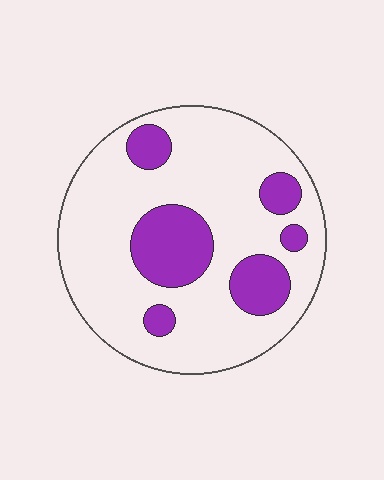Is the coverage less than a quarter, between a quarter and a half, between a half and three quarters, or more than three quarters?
Less than a quarter.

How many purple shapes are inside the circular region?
6.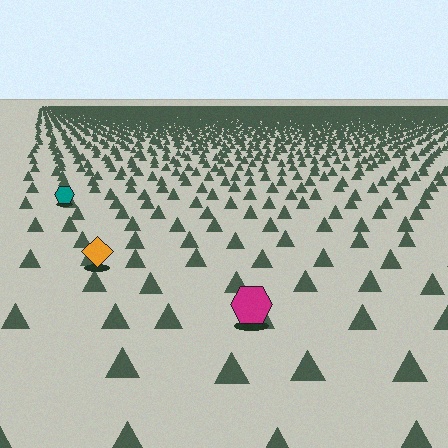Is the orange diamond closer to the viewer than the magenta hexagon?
No. The magenta hexagon is closer — you can tell from the texture gradient: the ground texture is coarser near it.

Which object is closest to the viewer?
The magenta hexagon is closest. The texture marks near it are larger and more spread out.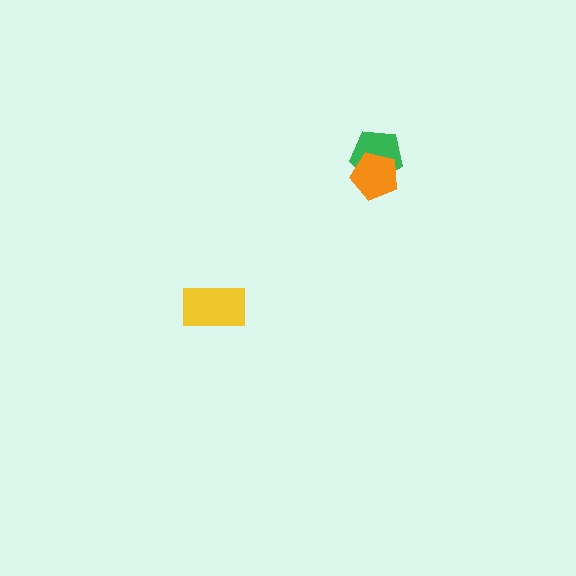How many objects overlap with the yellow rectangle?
0 objects overlap with the yellow rectangle.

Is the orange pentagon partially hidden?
No, no other shape covers it.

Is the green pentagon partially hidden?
Yes, it is partially covered by another shape.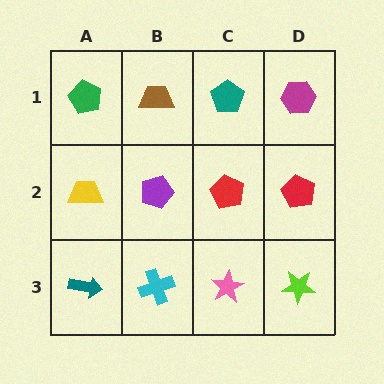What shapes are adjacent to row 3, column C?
A red pentagon (row 2, column C), a cyan cross (row 3, column B), a lime star (row 3, column D).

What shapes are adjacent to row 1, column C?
A red pentagon (row 2, column C), a brown trapezoid (row 1, column B), a magenta hexagon (row 1, column D).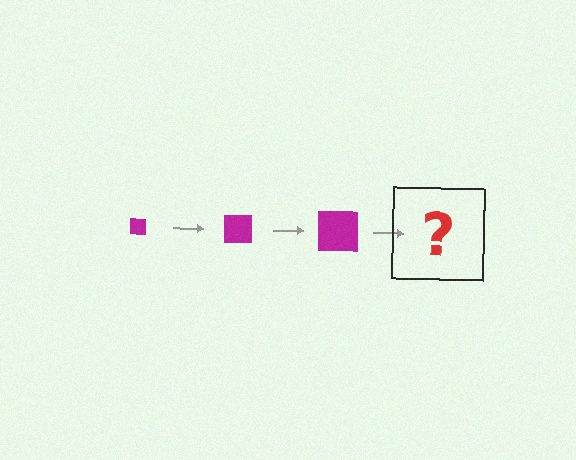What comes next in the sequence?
The next element should be a magenta square, larger than the previous one.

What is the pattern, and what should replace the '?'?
The pattern is that the square gets progressively larger each step. The '?' should be a magenta square, larger than the previous one.